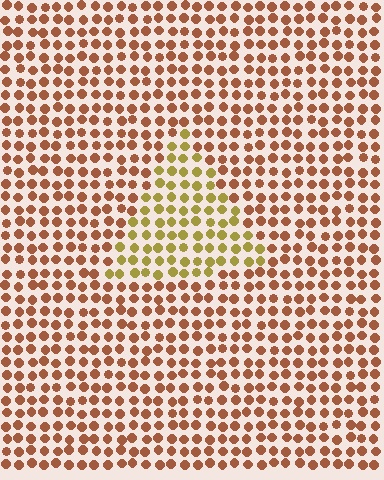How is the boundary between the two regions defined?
The boundary is defined purely by a slight shift in hue (about 38 degrees). Spacing, size, and orientation are identical on both sides.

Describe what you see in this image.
The image is filled with small brown elements in a uniform arrangement. A triangle-shaped region is visible where the elements are tinted to a slightly different hue, forming a subtle color boundary.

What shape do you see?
I see a triangle.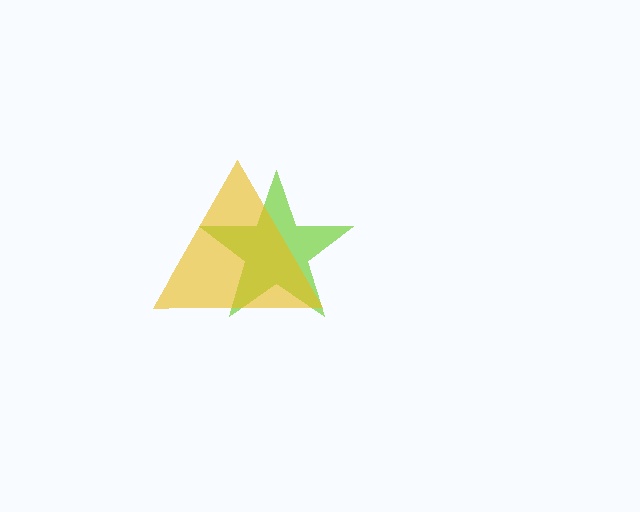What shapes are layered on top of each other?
The layered shapes are: a lime star, a yellow triangle.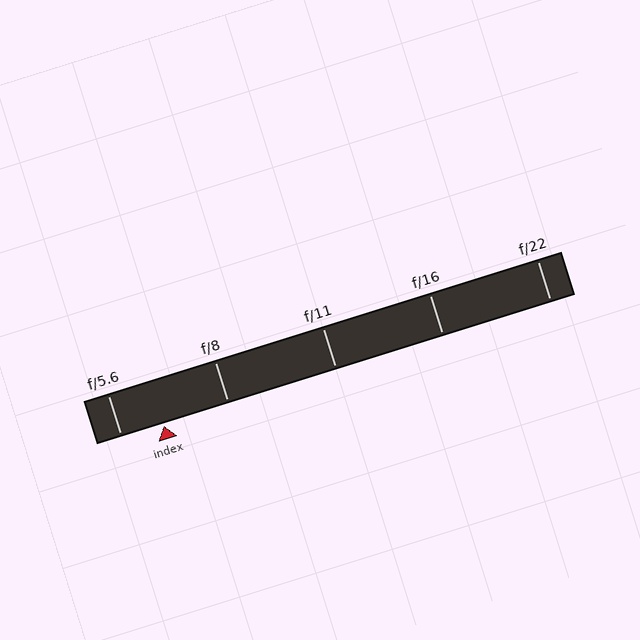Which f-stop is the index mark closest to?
The index mark is closest to f/5.6.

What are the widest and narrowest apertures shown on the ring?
The widest aperture shown is f/5.6 and the narrowest is f/22.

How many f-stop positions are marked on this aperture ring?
There are 5 f-stop positions marked.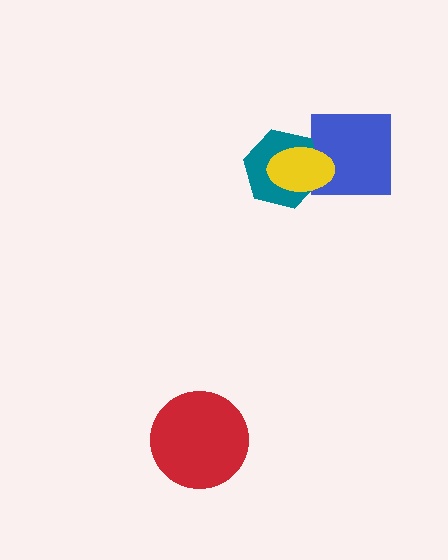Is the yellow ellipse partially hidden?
No, no other shape covers it.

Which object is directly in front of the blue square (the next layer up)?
The teal hexagon is directly in front of the blue square.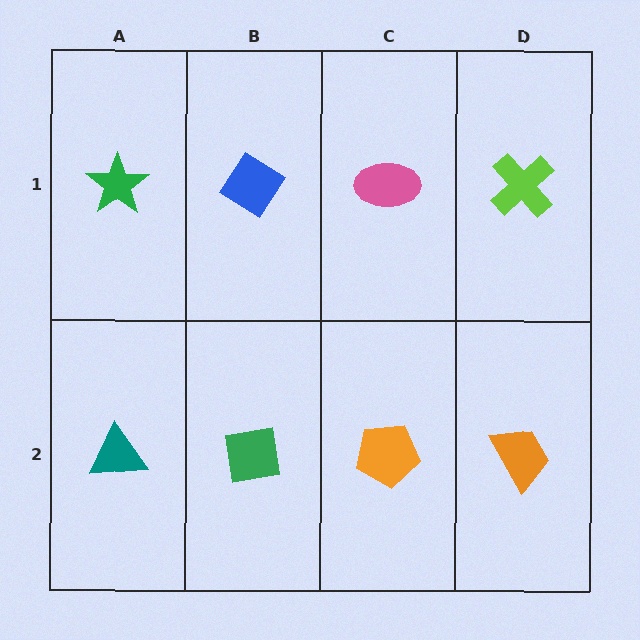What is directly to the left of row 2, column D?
An orange pentagon.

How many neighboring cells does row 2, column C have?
3.